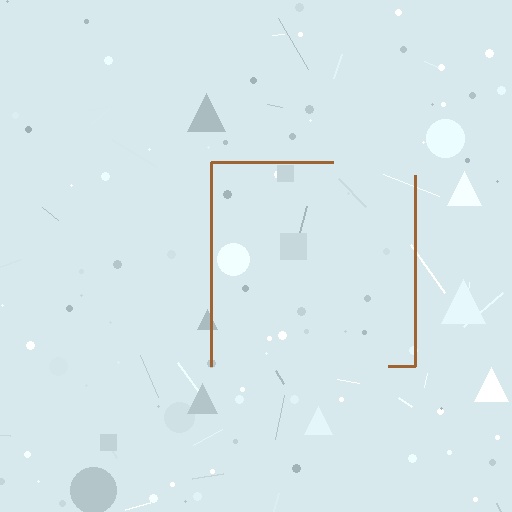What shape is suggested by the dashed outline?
The dashed outline suggests a square.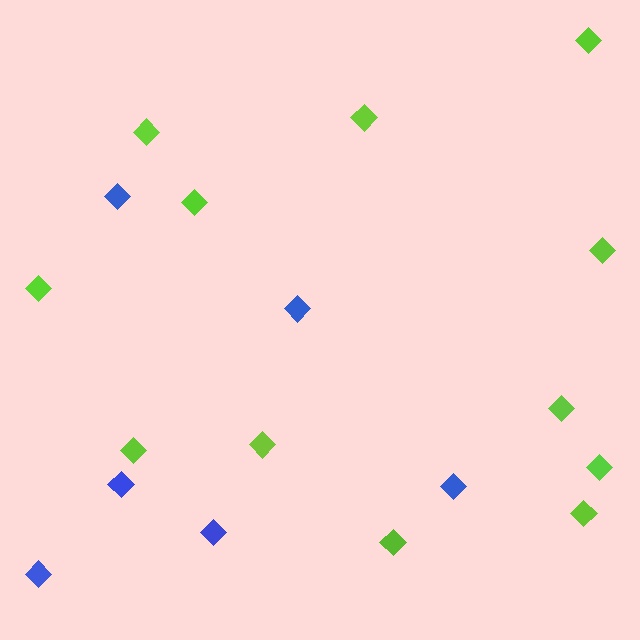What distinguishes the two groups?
There are 2 groups: one group of blue diamonds (6) and one group of lime diamonds (12).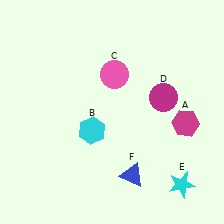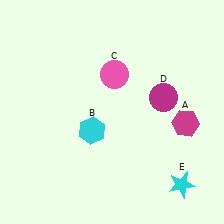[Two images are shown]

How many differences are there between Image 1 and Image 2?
There is 1 difference between the two images.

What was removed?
The blue triangle (F) was removed in Image 2.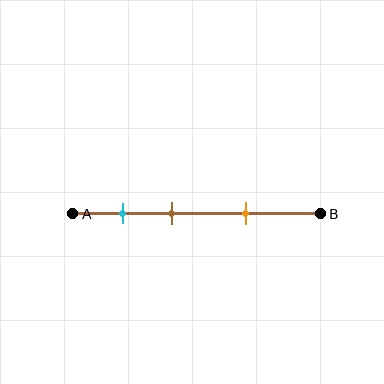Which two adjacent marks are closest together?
The cyan and brown marks are the closest adjacent pair.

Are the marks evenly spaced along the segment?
Yes, the marks are approximately evenly spaced.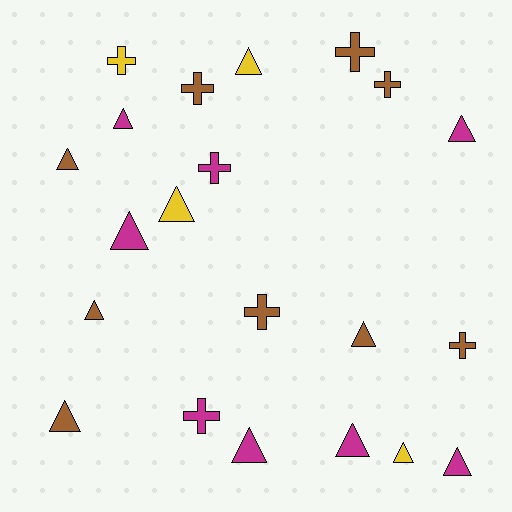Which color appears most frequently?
Brown, with 9 objects.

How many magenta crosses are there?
There are 2 magenta crosses.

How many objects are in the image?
There are 21 objects.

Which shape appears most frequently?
Triangle, with 13 objects.